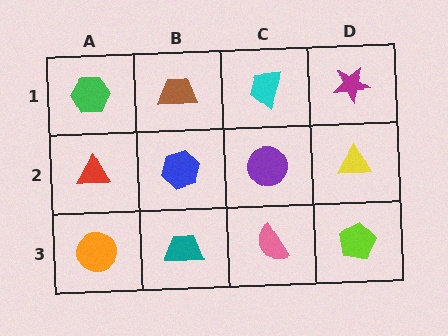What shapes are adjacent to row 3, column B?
A blue hexagon (row 2, column B), an orange circle (row 3, column A), a pink semicircle (row 3, column C).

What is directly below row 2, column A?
An orange circle.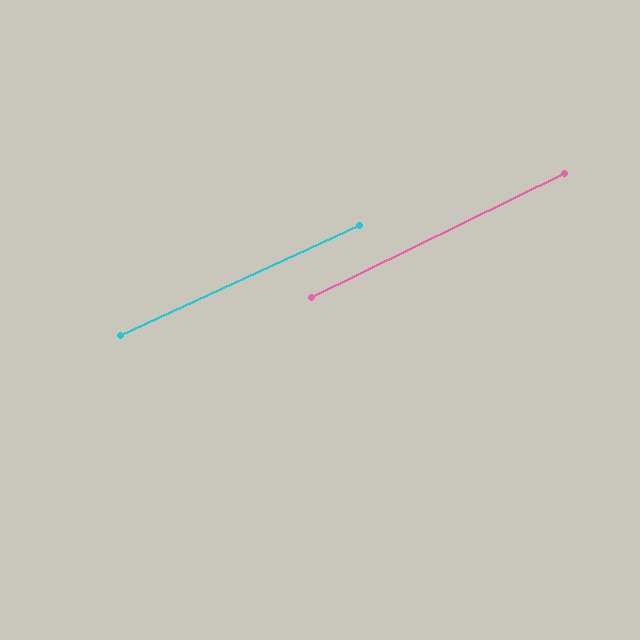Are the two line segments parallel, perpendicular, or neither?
Parallel — their directions differ by only 1.3°.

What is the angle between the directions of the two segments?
Approximately 1 degree.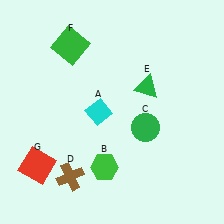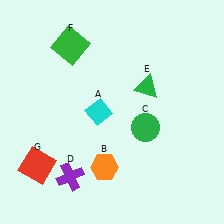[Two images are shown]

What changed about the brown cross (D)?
In Image 1, D is brown. In Image 2, it changed to purple.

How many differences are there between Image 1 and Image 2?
There are 2 differences between the two images.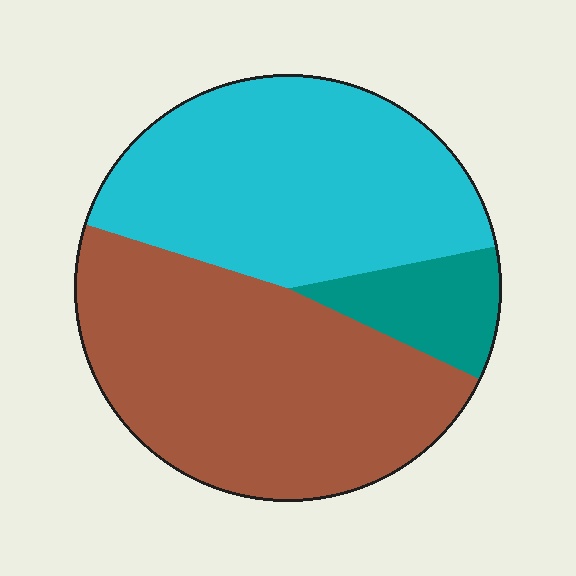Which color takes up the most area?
Brown, at roughly 50%.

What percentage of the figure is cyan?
Cyan covers around 40% of the figure.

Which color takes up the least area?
Teal, at roughly 10%.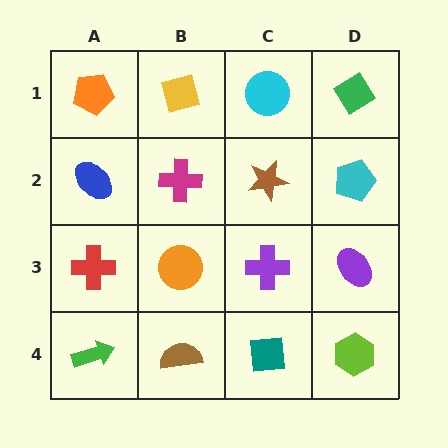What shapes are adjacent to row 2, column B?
A yellow square (row 1, column B), an orange circle (row 3, column B), a blue ellipse (row 2, column A), a brown star (row 2, column C).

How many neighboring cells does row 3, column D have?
3.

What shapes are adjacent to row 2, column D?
A green diamond (row 1, column D), a purple ellipse (row 3, column D), a brown star (row 2, column C).